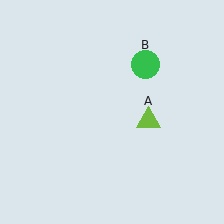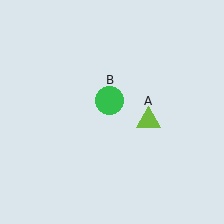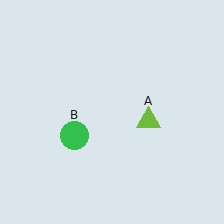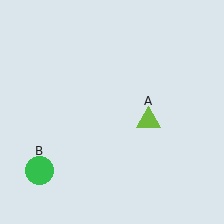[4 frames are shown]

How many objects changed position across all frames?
1 object changed position: green circle (object B).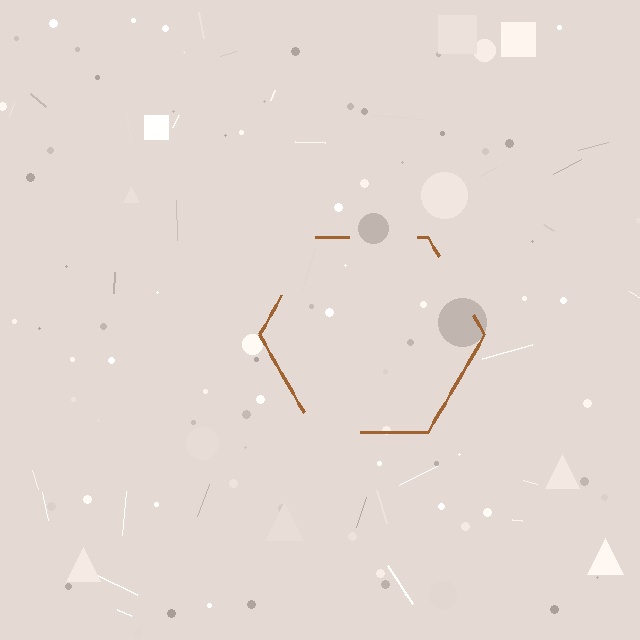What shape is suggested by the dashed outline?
The dashed outline suggests a hexagon.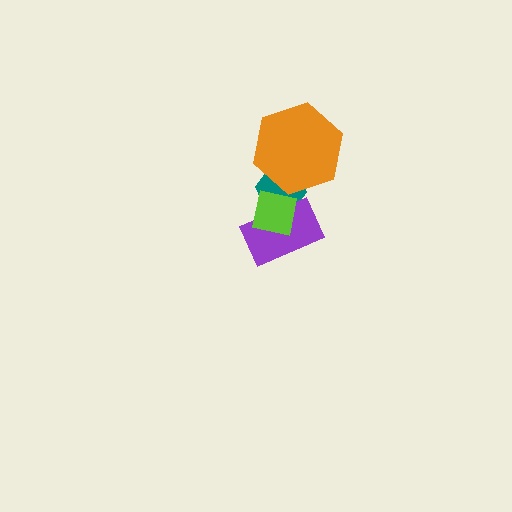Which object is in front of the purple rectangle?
The lime square is in front of the purple rectangle.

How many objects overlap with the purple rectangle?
2 objects overlap with the purple rectangle.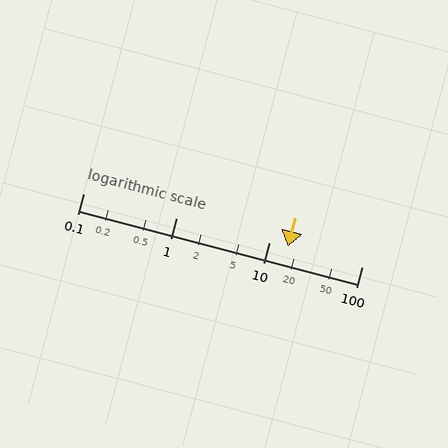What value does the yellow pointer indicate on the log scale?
The pointer indicates approximately 16.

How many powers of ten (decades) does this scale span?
The scale spans 3 decades, from 0.1 to 100.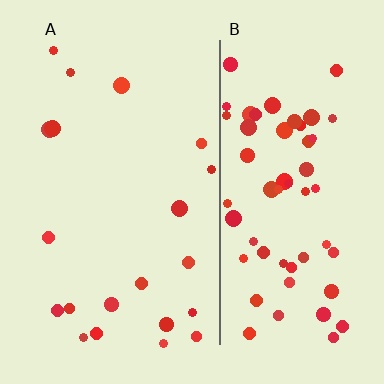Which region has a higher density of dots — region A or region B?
B (the right).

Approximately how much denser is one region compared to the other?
Approximately 3.0× — region B over region A.